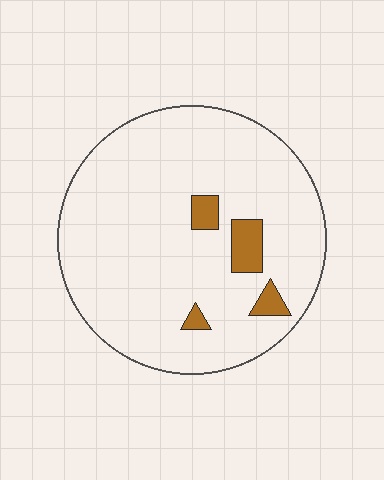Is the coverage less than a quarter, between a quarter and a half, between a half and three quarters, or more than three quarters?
Less than a quarter.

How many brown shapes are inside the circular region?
4.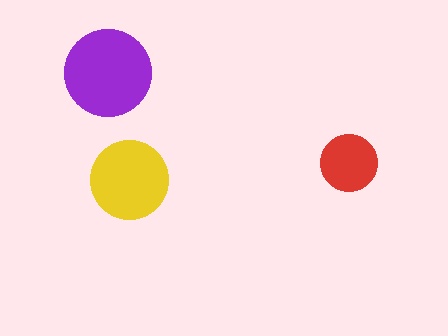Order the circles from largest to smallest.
the purple one, the yellow one, the red one.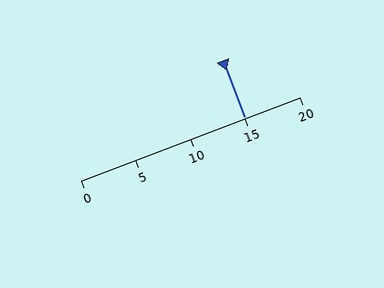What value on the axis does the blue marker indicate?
The marker indicates approximately 15.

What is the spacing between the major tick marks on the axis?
The major ticks are spaced 5 apart.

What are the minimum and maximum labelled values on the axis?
The axis runs from 0 to 20.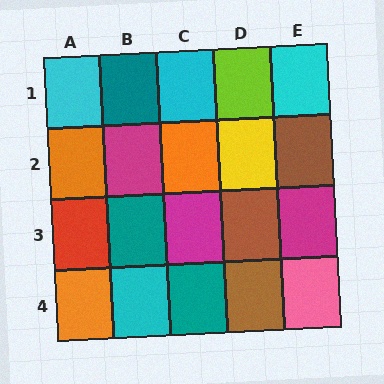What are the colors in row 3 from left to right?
Red, teal, magenta, brown, magenta.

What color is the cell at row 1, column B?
Teal.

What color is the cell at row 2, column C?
Orange.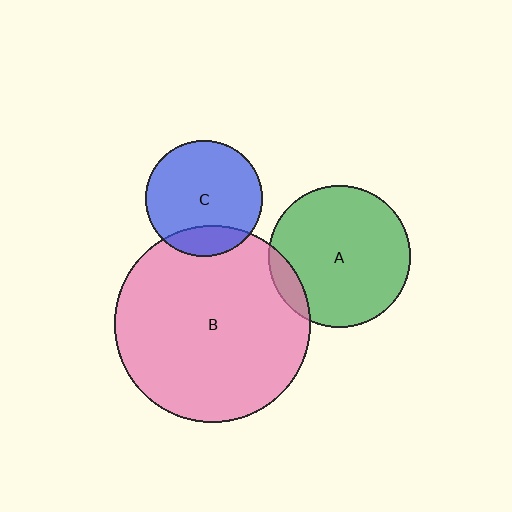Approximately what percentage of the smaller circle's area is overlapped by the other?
Approximately 15%.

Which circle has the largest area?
Circle B (pink).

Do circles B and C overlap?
Yes.